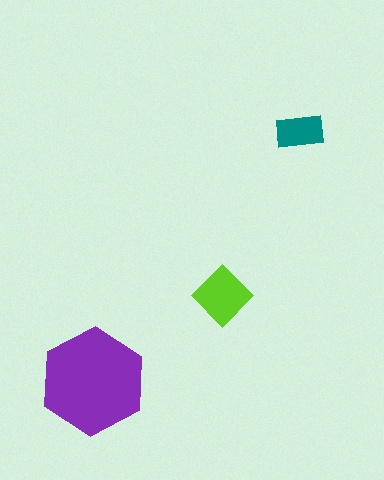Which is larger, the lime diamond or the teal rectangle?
The lime diamond.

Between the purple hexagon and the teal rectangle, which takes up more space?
The purple hexagon.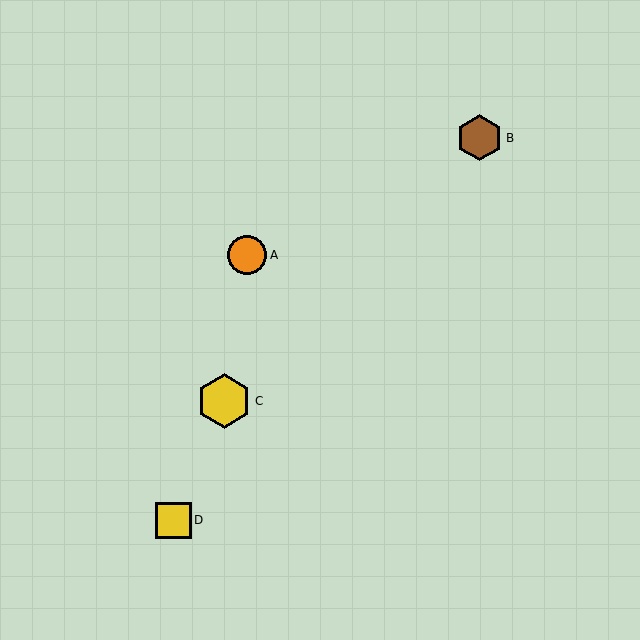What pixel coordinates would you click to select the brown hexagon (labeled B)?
Click at (480, 138) to select the brown hexagon B.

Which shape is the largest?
The yellow hexagon (labeled C) is the largest.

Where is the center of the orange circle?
The center of the orange circle is at (247, 255).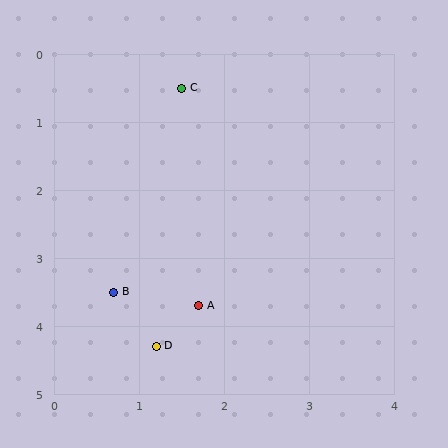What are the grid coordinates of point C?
Point C is at approximately (1.5, 0.5).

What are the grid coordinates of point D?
Point D is at approximately (1.2, 4.3).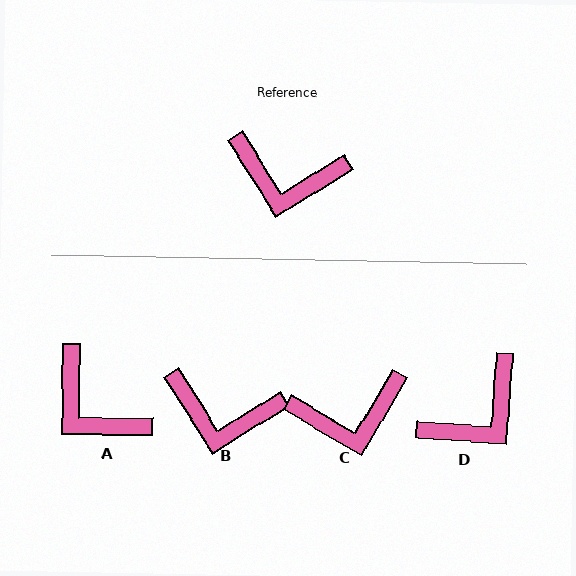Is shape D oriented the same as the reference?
No, it is off by about 54 degrees.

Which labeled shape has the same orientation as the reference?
B.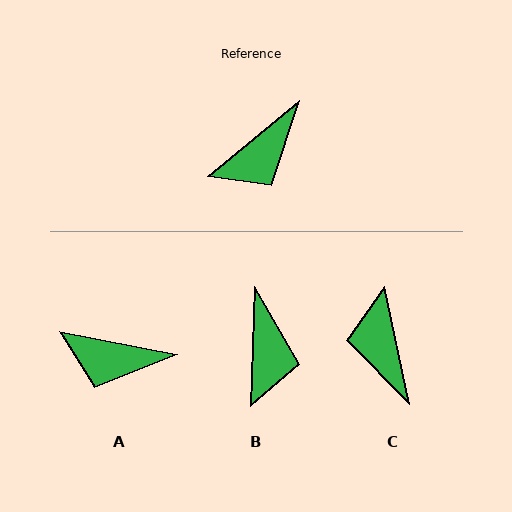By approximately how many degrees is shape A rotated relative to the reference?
Approximately 50 degrees clockwise.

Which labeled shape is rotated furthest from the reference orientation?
C, about 117 degrees away.